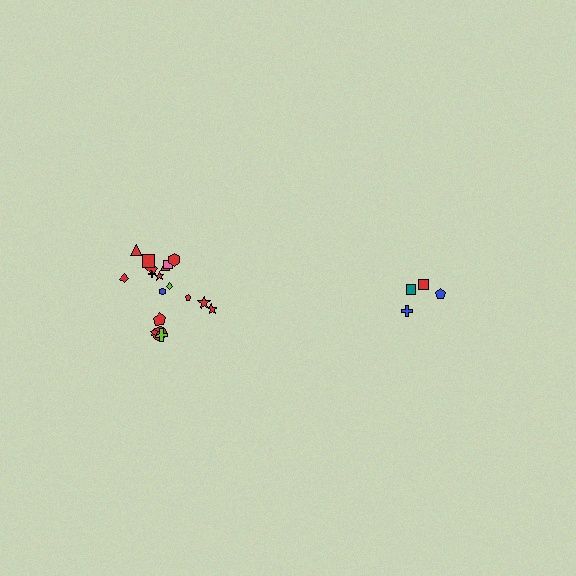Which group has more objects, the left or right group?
The left group.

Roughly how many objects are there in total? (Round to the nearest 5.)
Roughly 20 objects in total.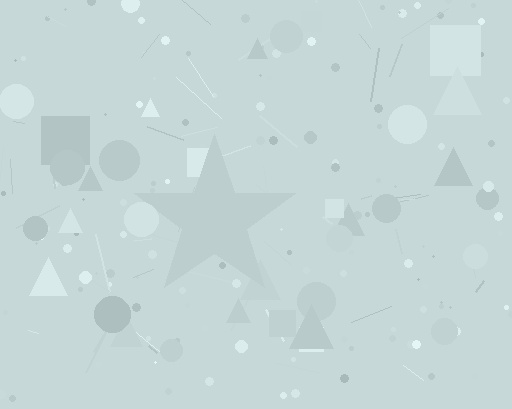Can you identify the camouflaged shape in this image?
The camouflaged shape is a star.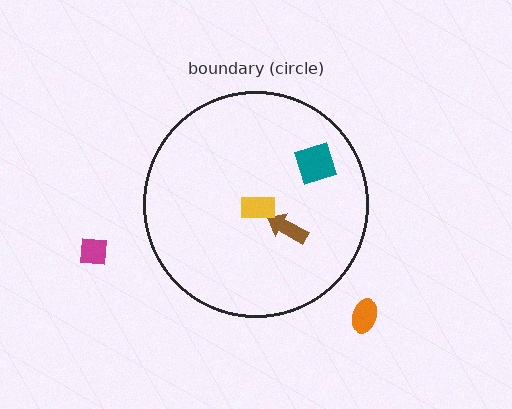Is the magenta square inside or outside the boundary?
Outside.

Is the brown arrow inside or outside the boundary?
Inside.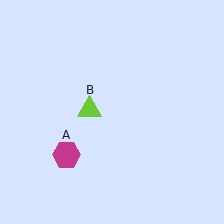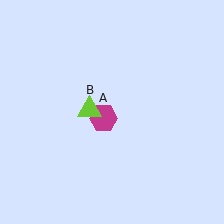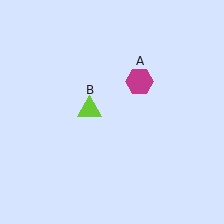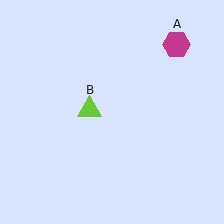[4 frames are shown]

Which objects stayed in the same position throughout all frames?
Lime triangle (object B) remained stationary.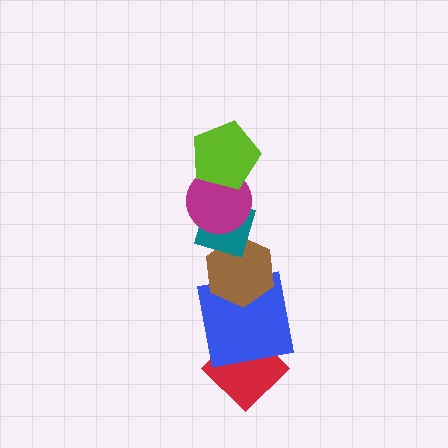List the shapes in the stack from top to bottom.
From top to bottom: the lime pentagon, the magenta circle, the teal diamond, the brown hexagon, the blue square, the red diamond.